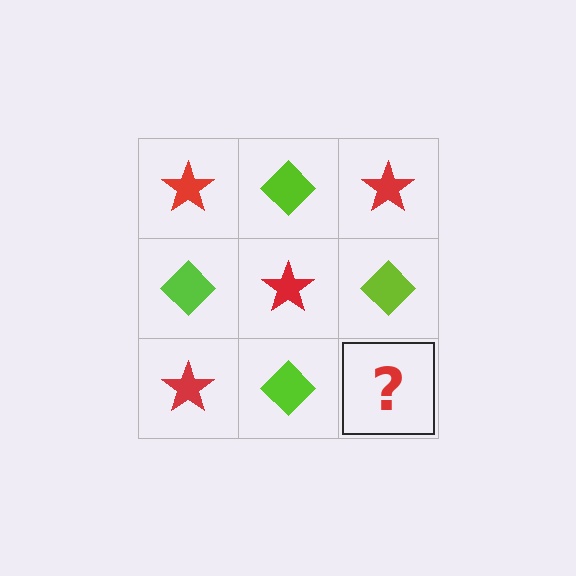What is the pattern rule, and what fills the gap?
The rule is that it alternates red star and lime diamond in a checkerboard pattern. The gap should be filled with a red star.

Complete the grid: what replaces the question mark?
The question mark should be replaced with a red star.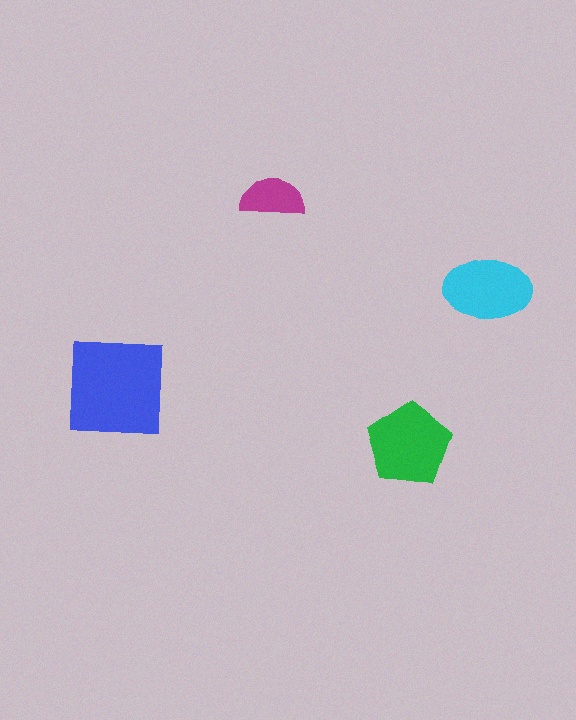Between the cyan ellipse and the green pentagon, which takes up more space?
The green pentagon.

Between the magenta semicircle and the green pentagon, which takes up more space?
The green pentagon.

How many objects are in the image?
There are 4 objects in the image.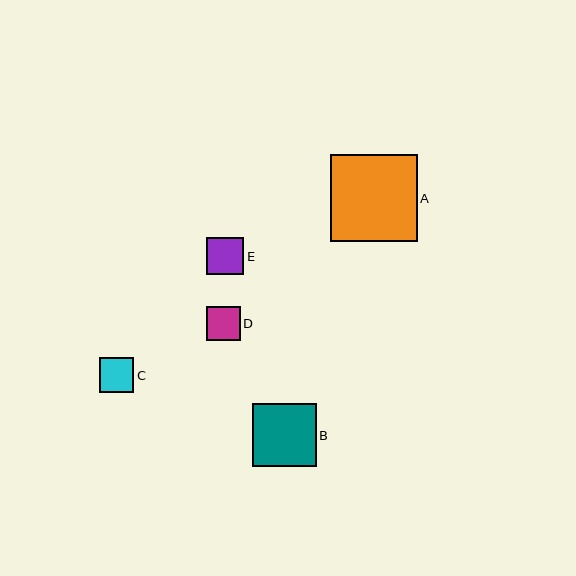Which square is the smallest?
Square D is the smallest with a size of approximately 34 pixels.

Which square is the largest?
Square A is the largest with a size of approximately 87 pixels.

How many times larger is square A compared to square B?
Square A is approximately 1.4 times the size of square B.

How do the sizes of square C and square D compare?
Square C and square D are approximately the same size.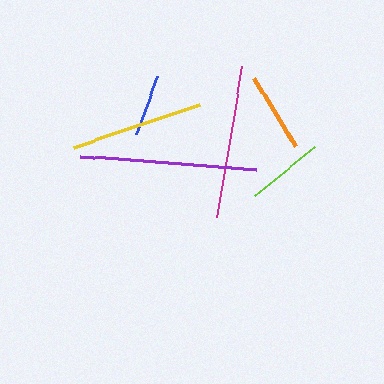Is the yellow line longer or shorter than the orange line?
The yellow line is longer than the orange line.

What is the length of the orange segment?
The orange segment is approximately 80 pixels long.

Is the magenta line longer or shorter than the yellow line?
The magenta line is longer than the yellow line.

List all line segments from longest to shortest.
From longest to shortest: purple, magenta, yellow, orange, lime, blue.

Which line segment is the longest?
The purple line is the longest at approximately 176 pixels.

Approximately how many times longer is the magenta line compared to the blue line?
The magenta line is approximately 2.5 times the length of the blue line.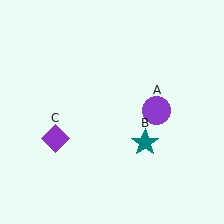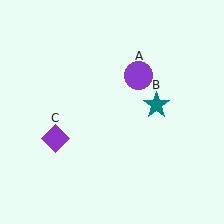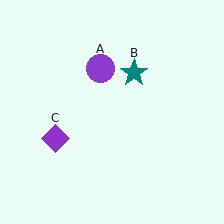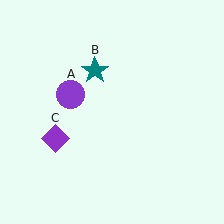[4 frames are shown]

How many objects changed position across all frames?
2 objects changed position: purple circle (object A), teal star (object B).